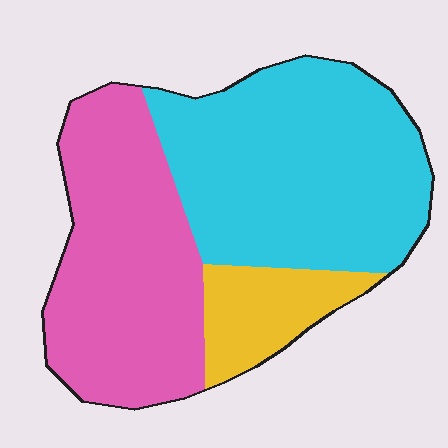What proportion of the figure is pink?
Pink takes up about two fifths (2/5) of the figure.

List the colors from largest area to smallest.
From largest to smallest: cyan, pink, yellow.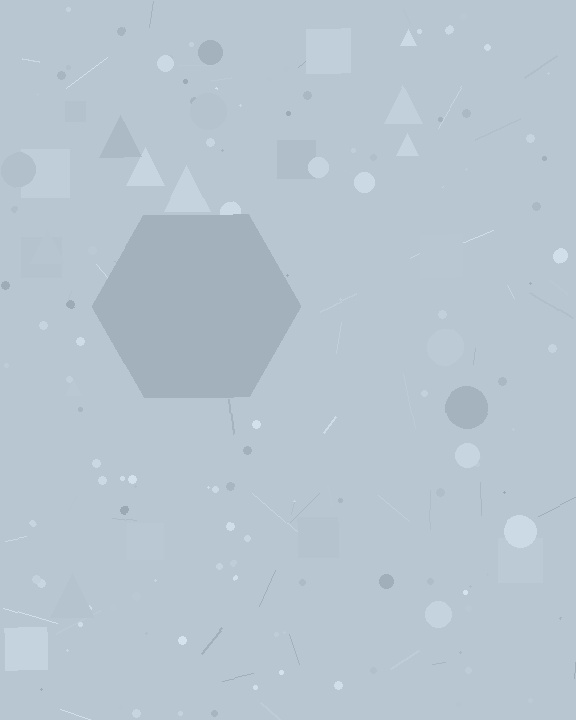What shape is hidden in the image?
A hexagon is hidden in the image.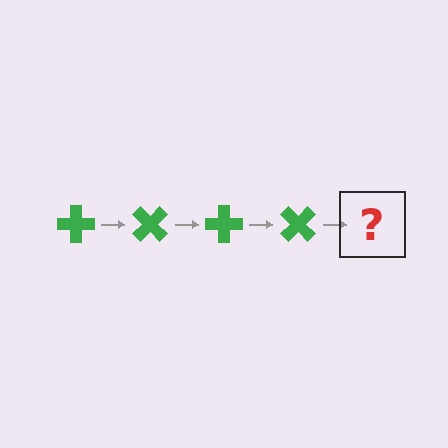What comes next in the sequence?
The next element should be a green cross rotated 180 degrees.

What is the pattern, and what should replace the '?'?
The pattern is that the cross rotates 45 degrees each step. The '?' should be a green cross rotated 180 degrees.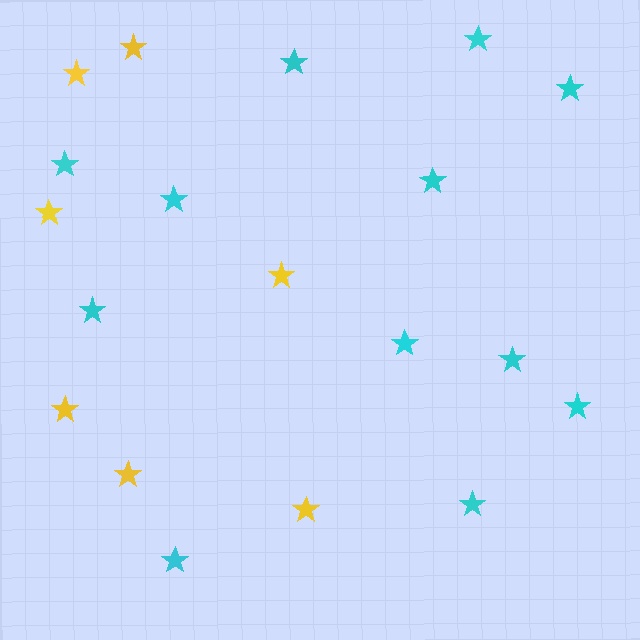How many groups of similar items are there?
There are 2 groups: one group of cyan stars (12) and one group of yellow stars (7).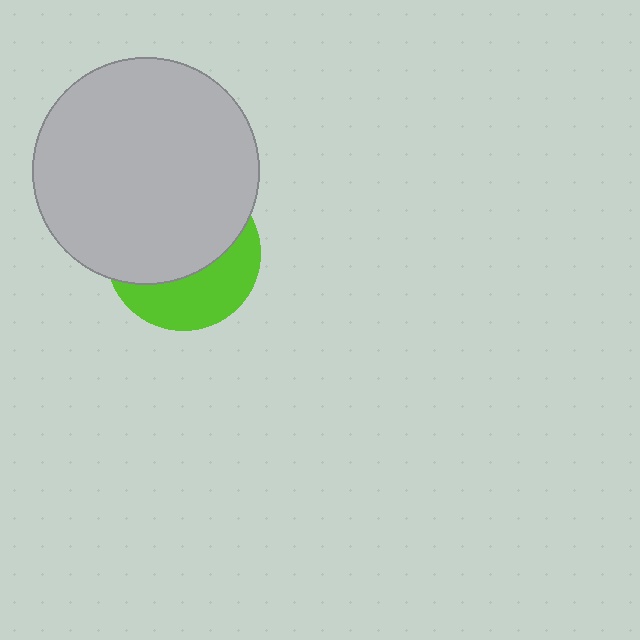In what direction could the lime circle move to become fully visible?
The lime circle could move down. That would shift it out from behind the light gray circle entirely.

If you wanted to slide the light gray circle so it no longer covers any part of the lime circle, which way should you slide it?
Slide it up — that is the most direct way to separate the two shapes.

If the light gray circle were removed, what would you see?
You would see the complete lime circle.